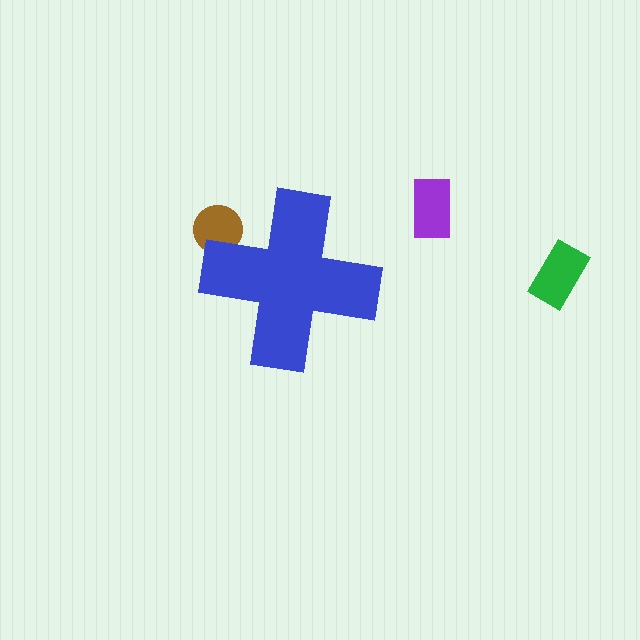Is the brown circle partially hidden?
Yes, the brown circle is partially hidden behind the blue cross.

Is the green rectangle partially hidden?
No, the green rectangle is fully visible.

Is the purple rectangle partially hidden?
No, the purple rectangle is fully visible.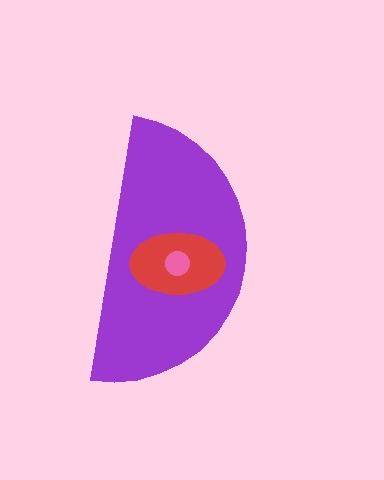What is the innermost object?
The pink circle.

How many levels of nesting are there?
3.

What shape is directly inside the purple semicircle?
The red ellipse.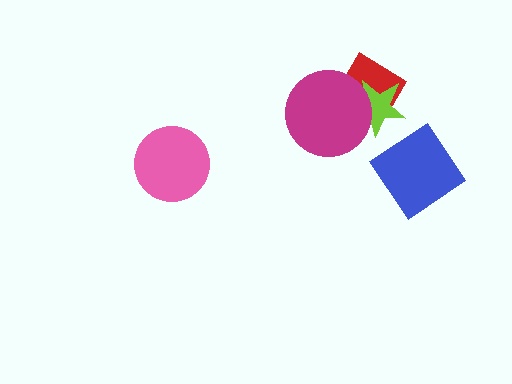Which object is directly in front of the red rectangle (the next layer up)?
The lime star is directly in front of the red rectangle.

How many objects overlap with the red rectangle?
2 objects overlap with the red rectangle.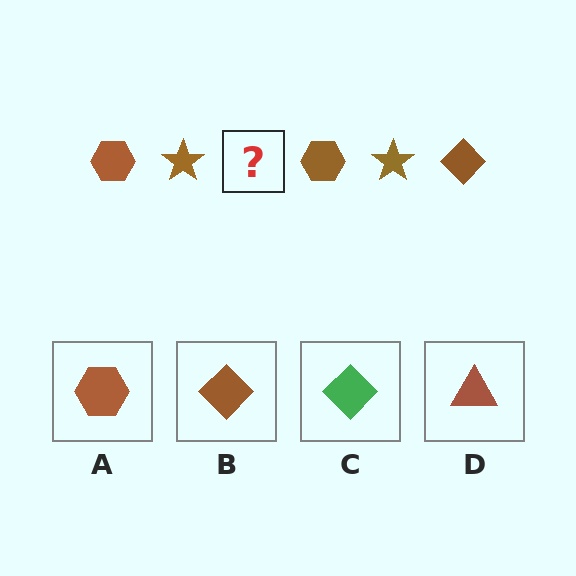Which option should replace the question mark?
Option B.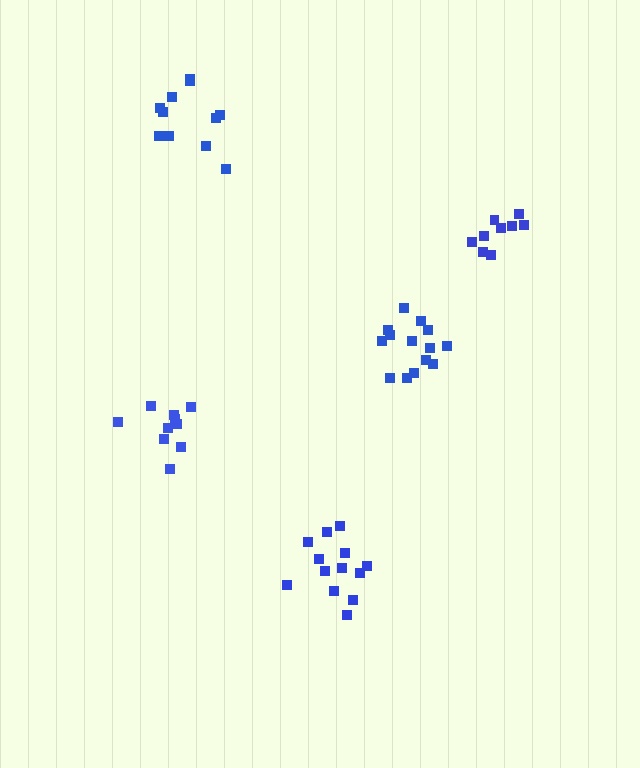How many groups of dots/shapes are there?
There are 5 groups.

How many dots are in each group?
Group 1: 11 dots, Group 2: 10 dots, Group 3: 13 dots, Group 4: 9 dots, Group 5: 14 dots (57 total).